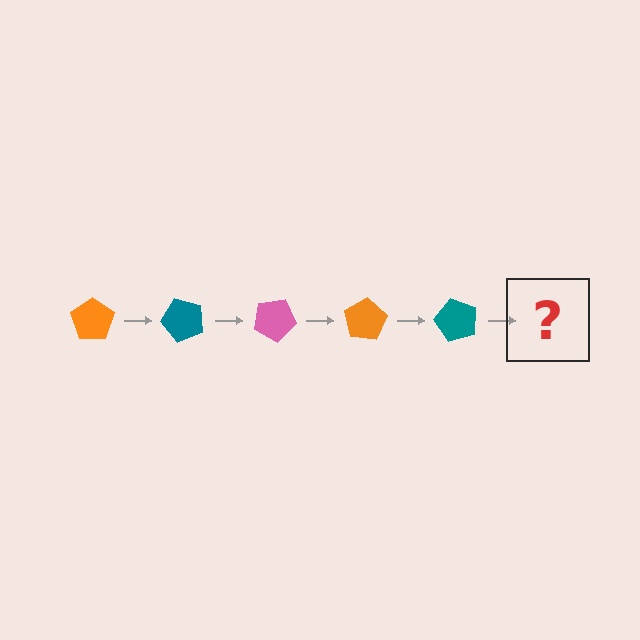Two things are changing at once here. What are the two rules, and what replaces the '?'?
The two rules are that it rotates 50 degrees each step and the color cycles through orange, teal, and pink. The '?' should be a pink pentagon, rotated 250 degrees from the start.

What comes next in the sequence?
The next element should be a pink pentagon, rotated 250 degrees from the start.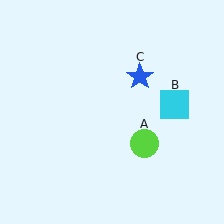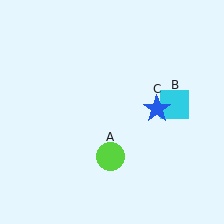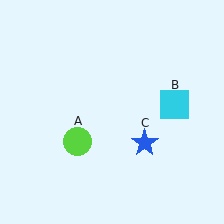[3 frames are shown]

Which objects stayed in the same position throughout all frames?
Cyan square (object B) remained stationary.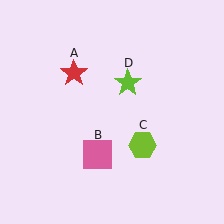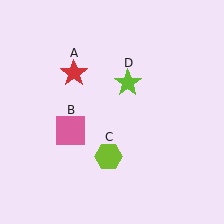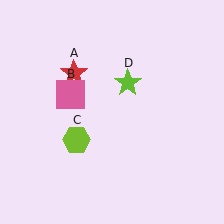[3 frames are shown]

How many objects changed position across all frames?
2 objects changed position: pink square (object B), lime hexagon (object C).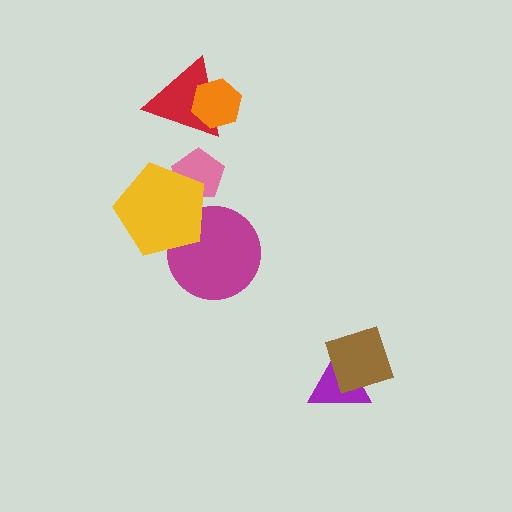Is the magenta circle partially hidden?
Yes, it is partially covered by another shape.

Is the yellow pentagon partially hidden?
No, no other shape covers it.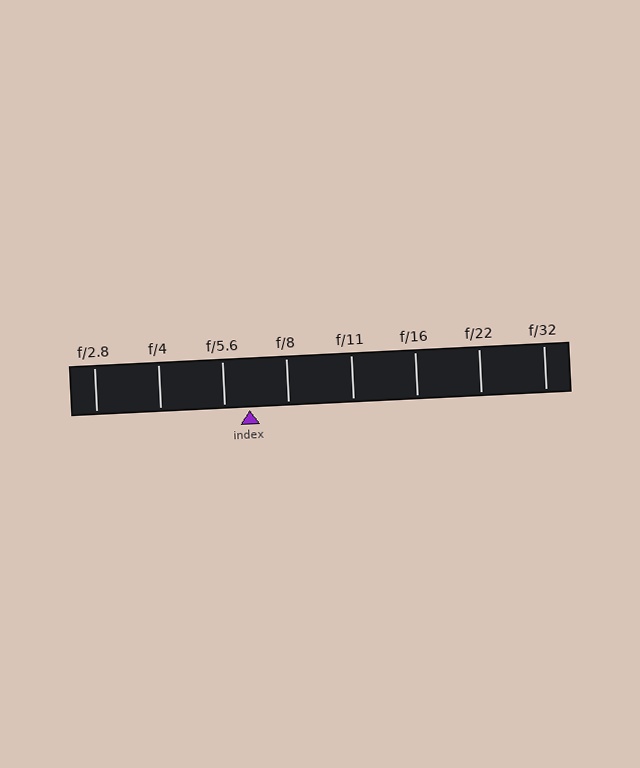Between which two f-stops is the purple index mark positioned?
The index mark is between f/5.6 and f/8.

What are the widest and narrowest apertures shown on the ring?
The widest aperture shown is f/2.8 and the narrowest is f/32.